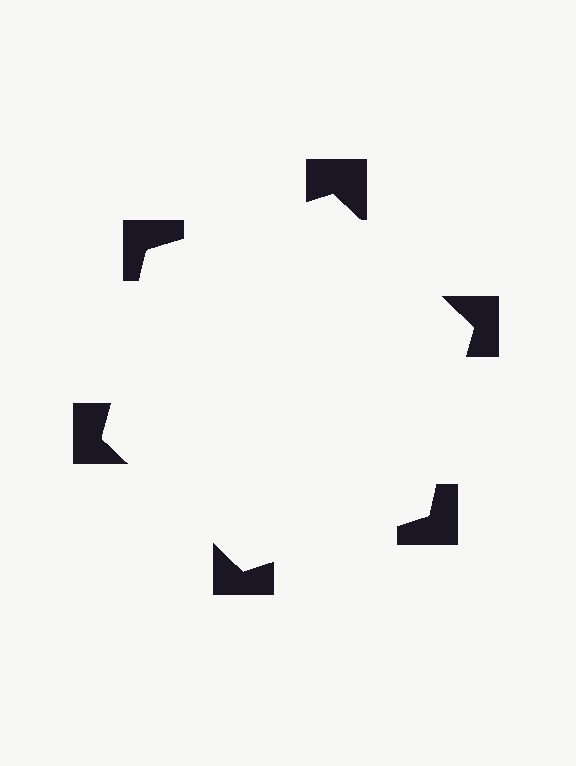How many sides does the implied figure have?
6 sides.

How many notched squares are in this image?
There are 6 — one at each vertex of the illusory hexagon.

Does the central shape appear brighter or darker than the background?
It typically appears slightly brighter than the background, even though no actual brightness change is drawn.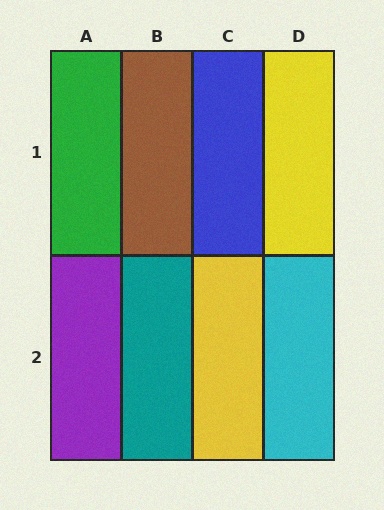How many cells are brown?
1 cell is brown.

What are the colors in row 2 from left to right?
Purple, teal, yellow, cyan.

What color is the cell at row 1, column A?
Green.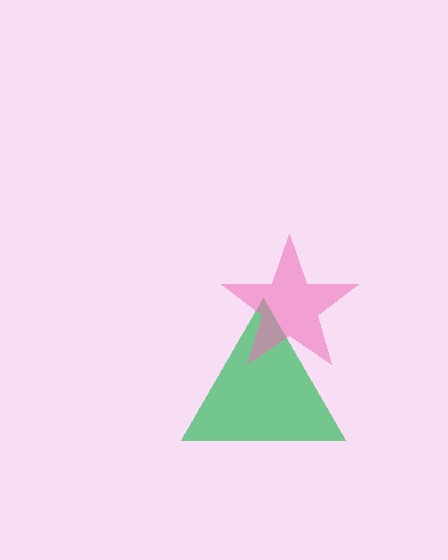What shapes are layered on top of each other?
The layered shapes are: a green triangle, a pink star.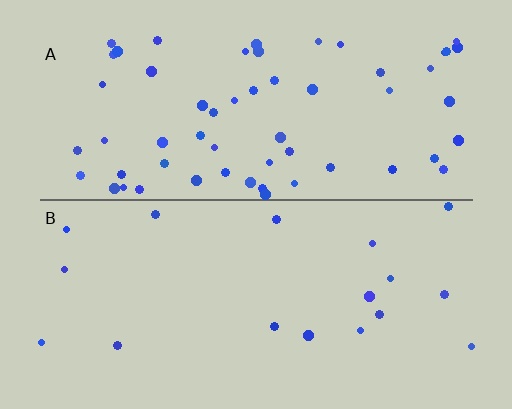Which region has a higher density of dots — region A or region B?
A (the top).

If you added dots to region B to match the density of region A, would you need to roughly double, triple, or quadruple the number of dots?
Approximately triple.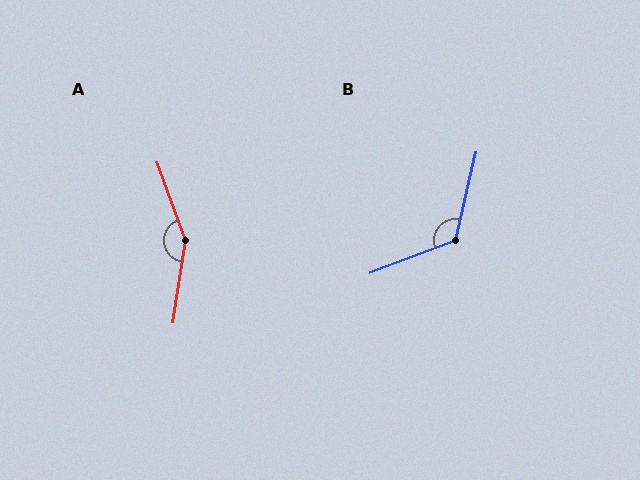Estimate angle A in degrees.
Approximately 152 degrees.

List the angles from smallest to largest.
B (124°), A (152°).